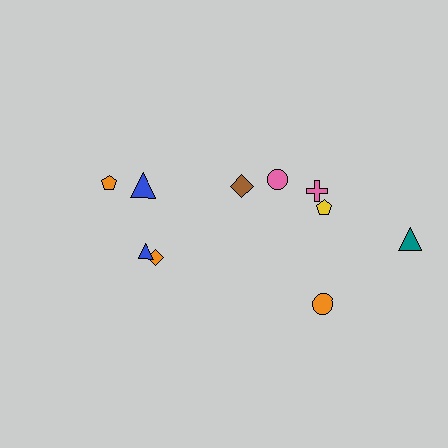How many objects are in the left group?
There are 4 objects.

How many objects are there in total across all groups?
There are 10 objects.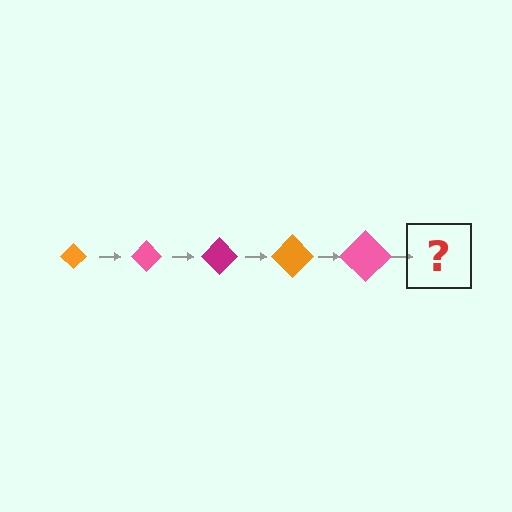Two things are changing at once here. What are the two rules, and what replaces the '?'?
The two rules are that the diamond grows larger each step and the color cycles through orange, pink, and magenta. The '?' should be a magenta diamond, larger than the previous one.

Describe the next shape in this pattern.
It should be a magenta diamond, larger than the previous one.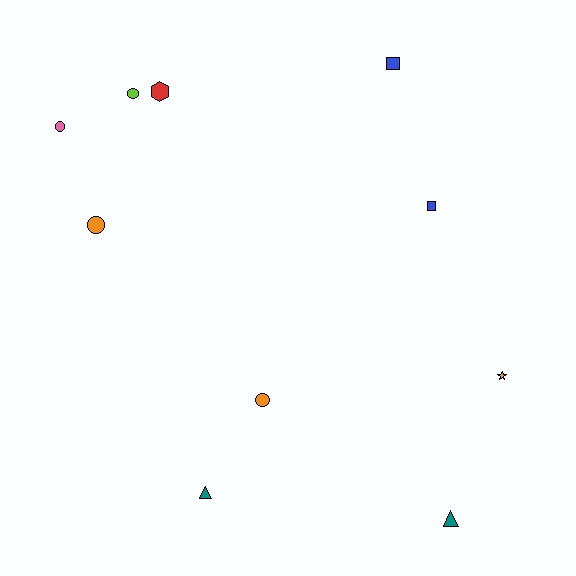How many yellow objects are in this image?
There are no yellow objects.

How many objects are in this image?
There are 10 objects.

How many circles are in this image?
There are 4 circles.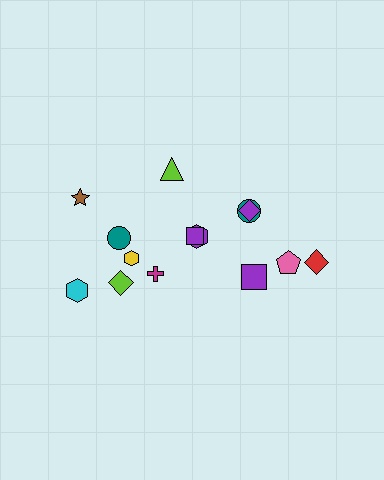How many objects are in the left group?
There are 8 objects.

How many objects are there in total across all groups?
There are 14 objects.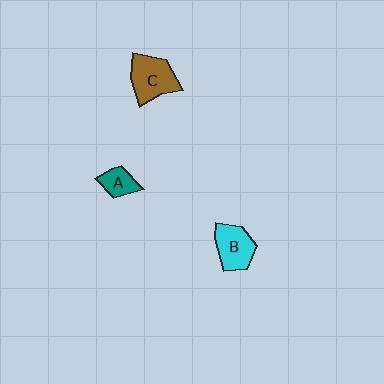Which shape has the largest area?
Shape C (brown).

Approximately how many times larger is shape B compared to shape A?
Approximately 1.7 times.